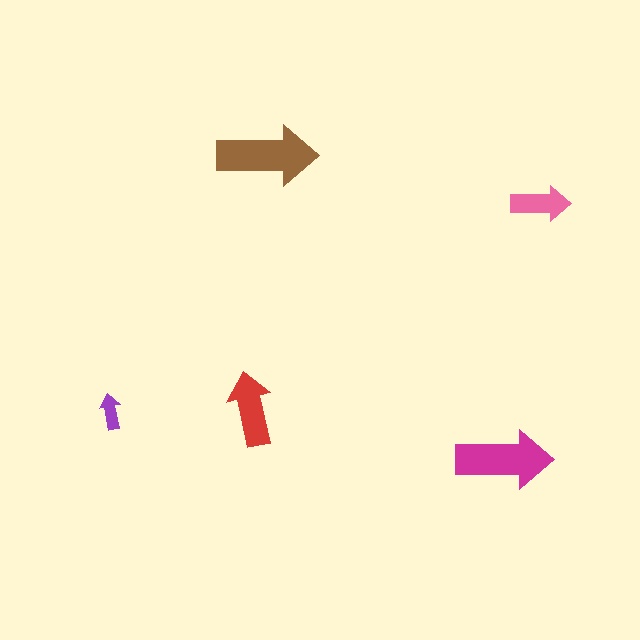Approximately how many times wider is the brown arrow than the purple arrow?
About 3 times wider.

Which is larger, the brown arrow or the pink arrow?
The brown one.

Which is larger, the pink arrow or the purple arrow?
The pink one.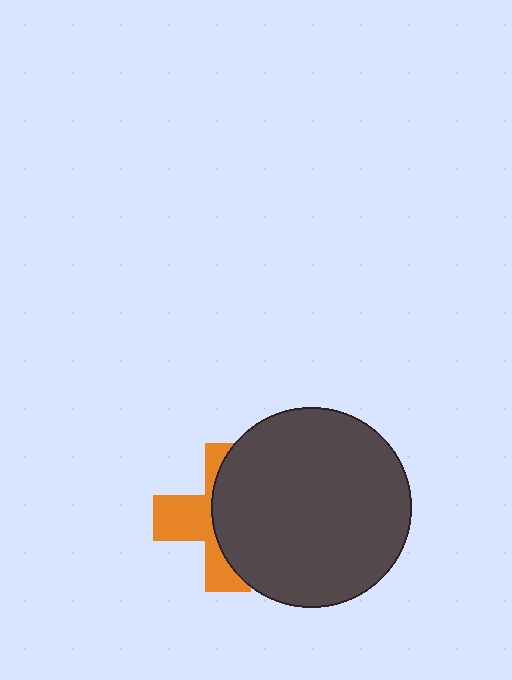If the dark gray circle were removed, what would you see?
You would see the complete orange cross.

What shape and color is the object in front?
The object in front is a dark gray circle.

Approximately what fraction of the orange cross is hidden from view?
Roughly 58% of the orange cross is hidden behind the dark gray circle.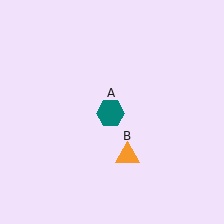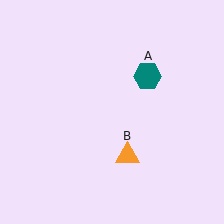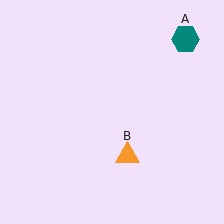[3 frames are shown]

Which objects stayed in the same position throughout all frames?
Orange triangle (object B) remained stationary.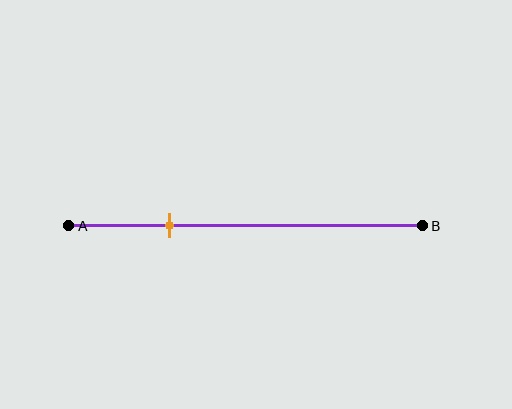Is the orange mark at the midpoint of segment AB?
No, the mark is at about 30% from A, not at the 50% midpoint.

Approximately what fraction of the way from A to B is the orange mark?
The orange mark is approximately 30% of the way from A to B.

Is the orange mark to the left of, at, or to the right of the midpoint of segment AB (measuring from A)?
The orange mark is to the left of the midpoint of segment AB.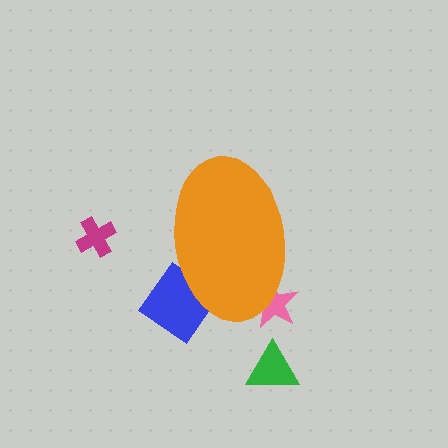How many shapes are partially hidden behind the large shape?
2 shapes are partially hidden.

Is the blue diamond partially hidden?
Yes, the blue diamond is partially hidden behind the orange ellipse.